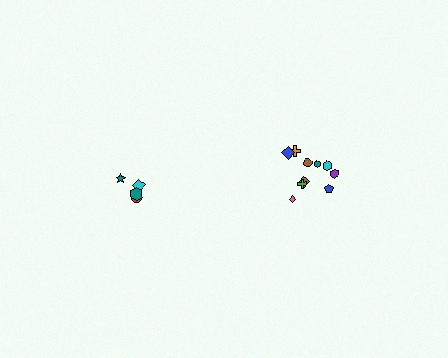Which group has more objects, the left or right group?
The right group.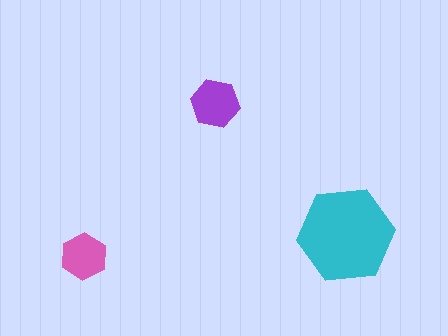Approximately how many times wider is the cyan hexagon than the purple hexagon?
About 2 times wider.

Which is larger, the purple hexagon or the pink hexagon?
The purple one.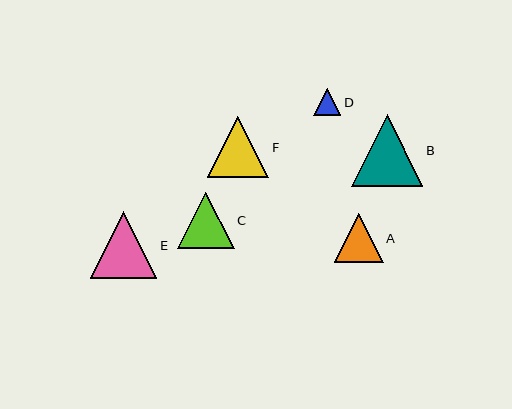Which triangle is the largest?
Triangle B is the largest with a size of approximately 72 pixels.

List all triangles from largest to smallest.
From largest to smallest: B, E, F, C, A, D.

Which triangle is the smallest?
Triangle D is the smallest with a size of approximately 27 pixels.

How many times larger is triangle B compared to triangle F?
Triangle B is approximately 1.2 times the size of triangle F.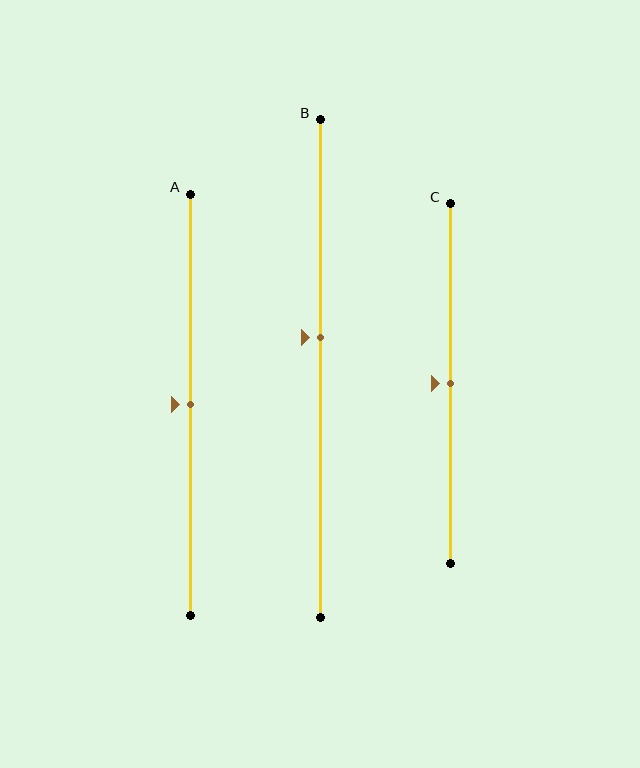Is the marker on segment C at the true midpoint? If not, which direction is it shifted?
Yes, the marker on segment C is at the true midpoint.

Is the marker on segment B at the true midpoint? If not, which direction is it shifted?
No, the marker on segment B is shifted upward by about 6% of the segment length.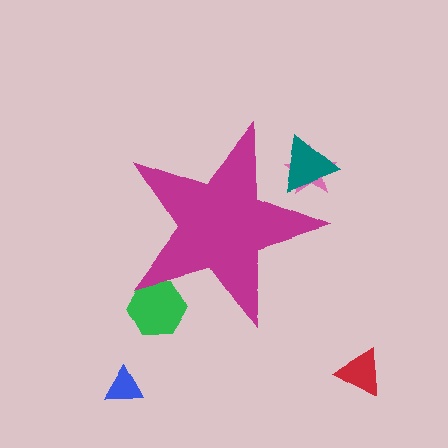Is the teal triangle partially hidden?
Yes, the teal triangle is partially hidden behind the magenta star.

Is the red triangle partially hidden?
No, the red triangle is fully visible.